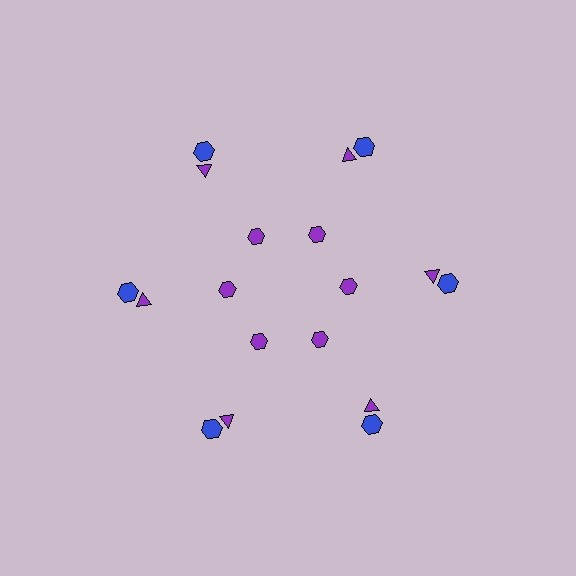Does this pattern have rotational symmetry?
Yes, this pattern has 6-fold rotational symmetry. It looks the same after rotating 60 degrees around the center.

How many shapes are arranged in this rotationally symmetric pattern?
There are 18 shapes, arranged in 6 groups of 3.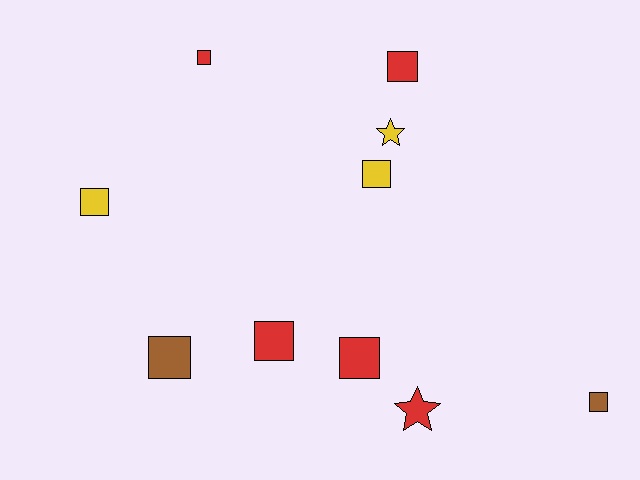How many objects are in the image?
There are 10 objects.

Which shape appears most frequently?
Square, with 8 objects.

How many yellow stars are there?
There is 1 yellow star.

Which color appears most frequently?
Red, with 5 objects.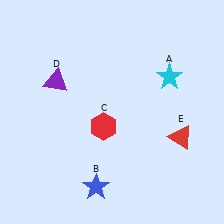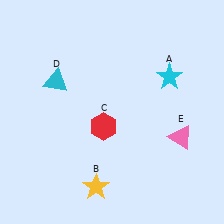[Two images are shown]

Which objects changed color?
B changed from blue to yellow. D changed from purple to cyan. E changed from red to pink.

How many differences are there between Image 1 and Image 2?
There are 3 differences between the two images.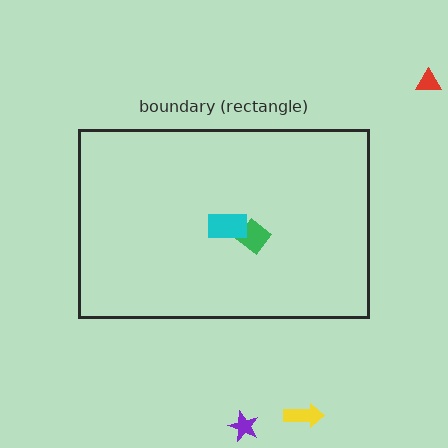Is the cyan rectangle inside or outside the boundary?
Inside.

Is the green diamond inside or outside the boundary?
Inside.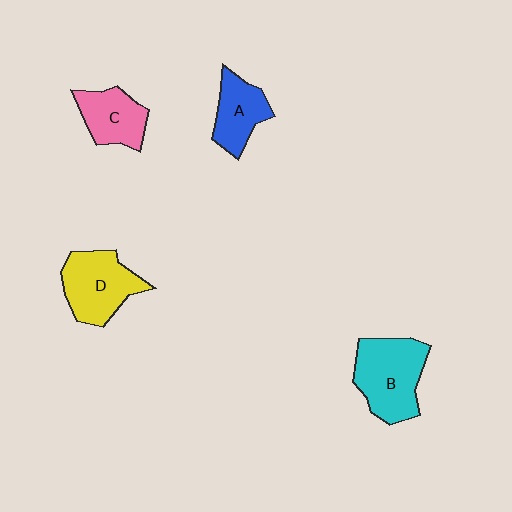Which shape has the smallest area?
Shape A (blue).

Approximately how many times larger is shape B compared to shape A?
Approximately 1.6 times.